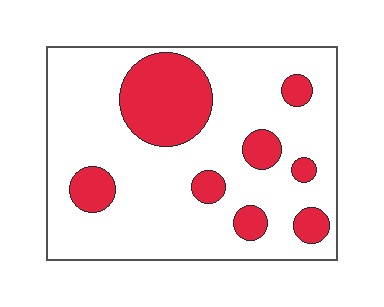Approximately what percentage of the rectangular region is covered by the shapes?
Approximately 25%.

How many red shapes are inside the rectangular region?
8.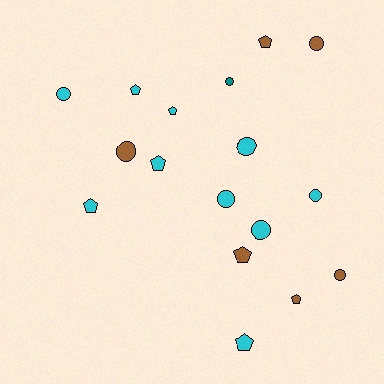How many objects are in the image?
There are 17 objects.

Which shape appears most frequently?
Circle, with 9 objects.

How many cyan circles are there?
There are 5 cyan circles.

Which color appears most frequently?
Cyan, with 10 objects.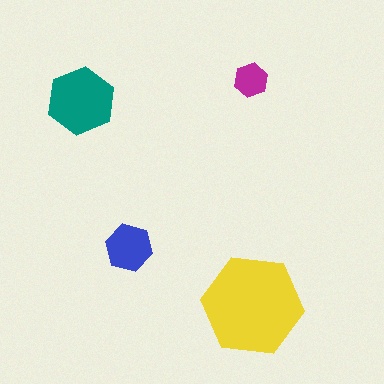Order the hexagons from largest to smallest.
the yellow one, the teal one, the blue one, the magenta one.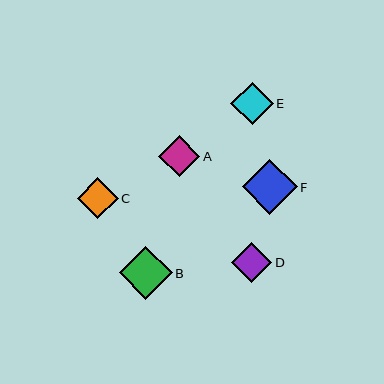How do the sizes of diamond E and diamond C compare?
Diamond E and diamond C are approximately the same size.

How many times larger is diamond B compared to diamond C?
Diamond B is approximately 1.3 times the size of diamond C.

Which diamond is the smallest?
Diamond D is the smallest with a size of approximately 40 pixels.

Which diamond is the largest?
Diamond F is the largest with a size of approximately 55 pixels.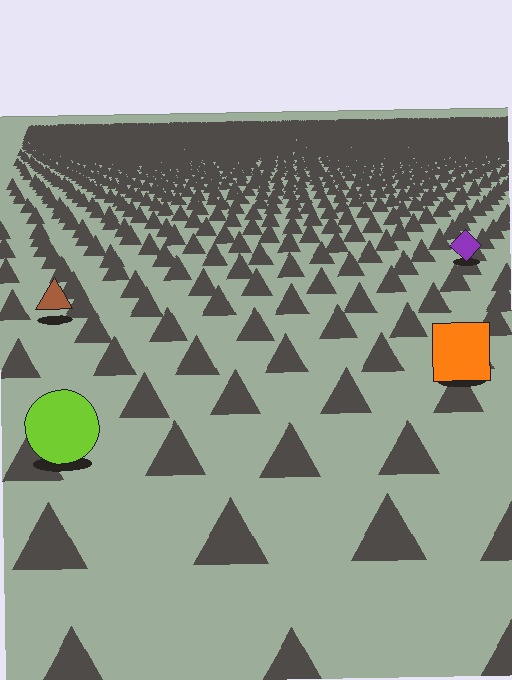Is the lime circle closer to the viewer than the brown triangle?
Yes. The lime circle is closer — you can tell from the texture gradient: the ground texture is coarser near it.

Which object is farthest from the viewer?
The purple diamond is farthest from the viewer. It appears smaller and the ground texture around it is denser.